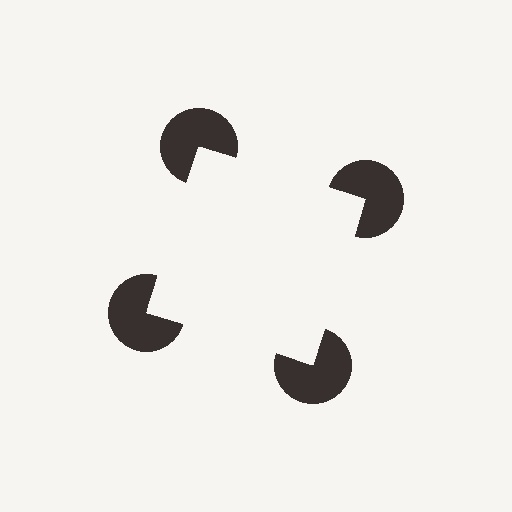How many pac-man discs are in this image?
There are 4 — one at each vertex of the illusory square.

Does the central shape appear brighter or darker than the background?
It typically appears slightly brighter than the background, even though no actual brightness change is drawn.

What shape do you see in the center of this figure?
An illusory square — its edges are inferred from the aligned wedge cuts in the pac-man discs, not physically drawn.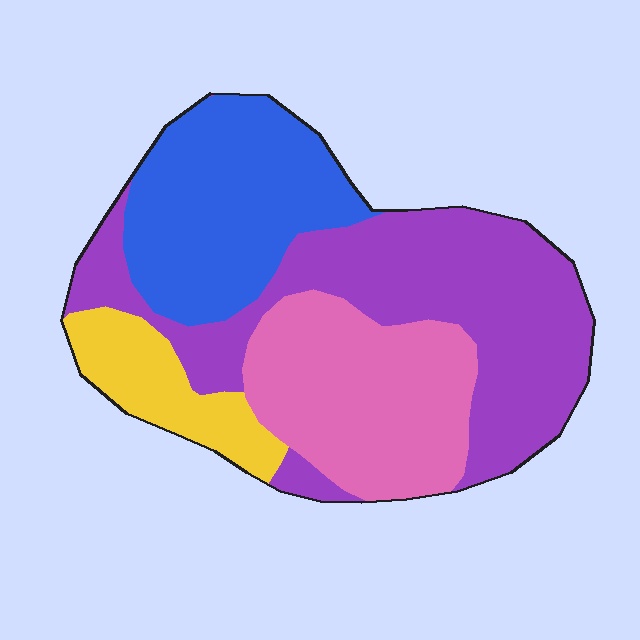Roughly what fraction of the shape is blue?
Blue covers about 25% of the shape.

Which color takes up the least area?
Yellow, at roughly 10%.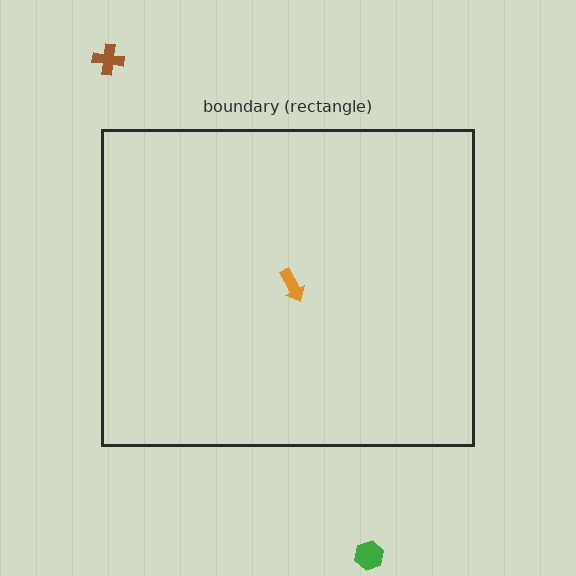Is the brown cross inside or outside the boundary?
Outside.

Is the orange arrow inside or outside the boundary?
Inside.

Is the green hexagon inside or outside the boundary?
Outside.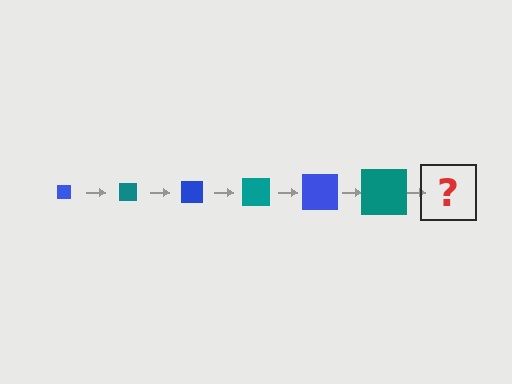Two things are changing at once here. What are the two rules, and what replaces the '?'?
The two rules are that the square grows larger each step and the color cycles through blue and teal. The '?' should be a blue square, larger than the previous one.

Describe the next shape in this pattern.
It should be a blue square, larger than the previous one.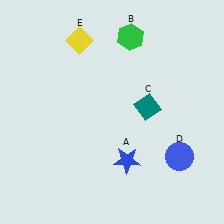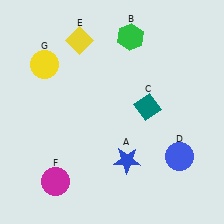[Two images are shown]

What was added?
A magenta circle (F), a yellow circle (G) were added in Image 2.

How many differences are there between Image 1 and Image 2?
There are 2 differences between the two images.